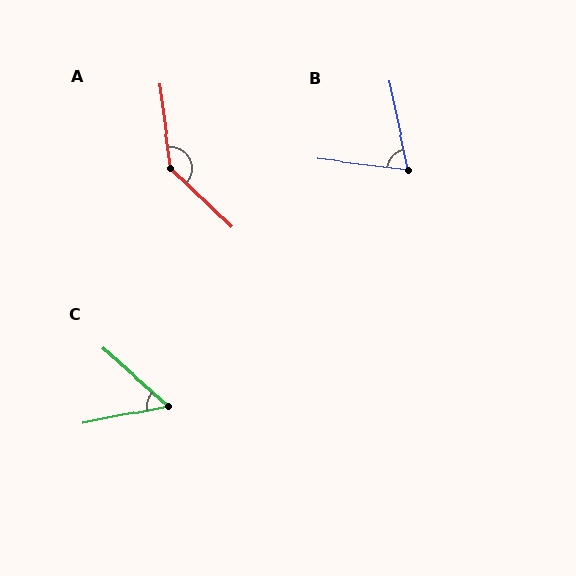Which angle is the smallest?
C, at approximately 52 degrees.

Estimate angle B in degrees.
Approximately 71 degrees.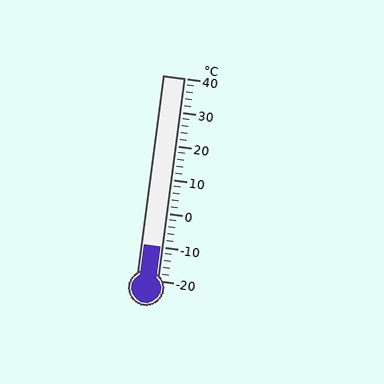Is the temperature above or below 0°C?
The temperature is below 0°C.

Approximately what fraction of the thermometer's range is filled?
The thermometer is filled to approximately 15% of its range.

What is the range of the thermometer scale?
The thermometer scale ranges from -20°C to 40°C.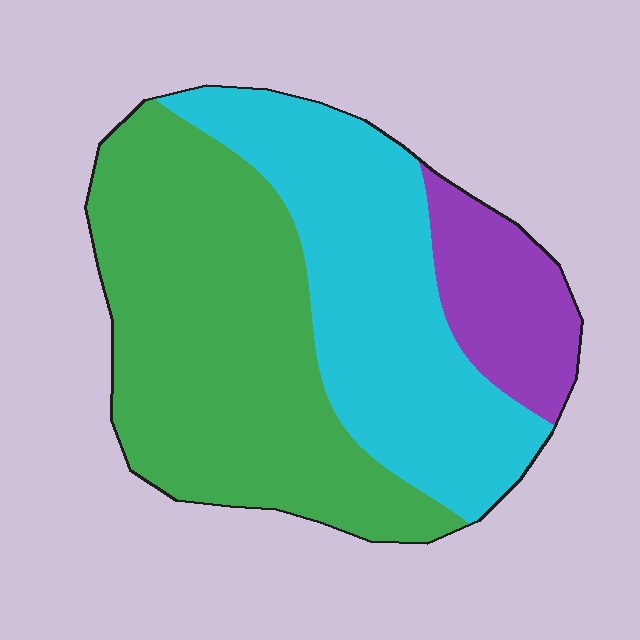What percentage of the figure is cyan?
Cyan covers 37% of the figure.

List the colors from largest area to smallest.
From largest to smallest: green, cyan, purple.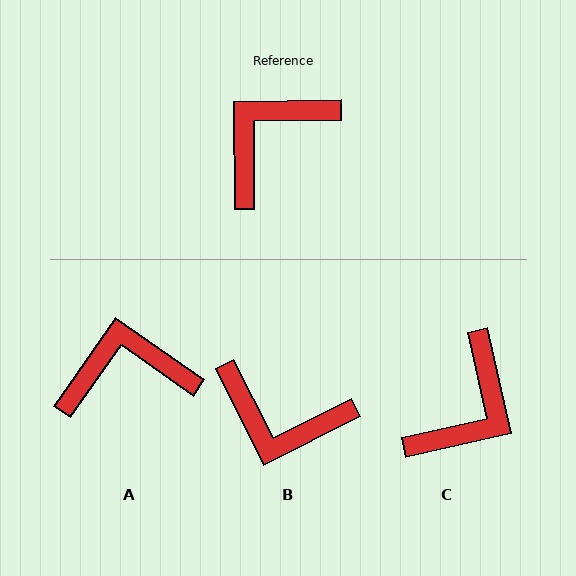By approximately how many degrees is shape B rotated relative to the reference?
Approximately 116 degrees counter-clockwise.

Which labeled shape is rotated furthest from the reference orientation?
C, about 168 degrees away.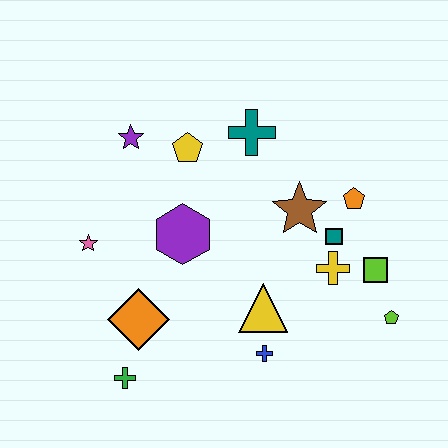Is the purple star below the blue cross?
No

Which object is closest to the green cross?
The orange diamond is closest to the green cross.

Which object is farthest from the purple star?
The lime pentagon is farthest from the purple star.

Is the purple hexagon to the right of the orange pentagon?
No